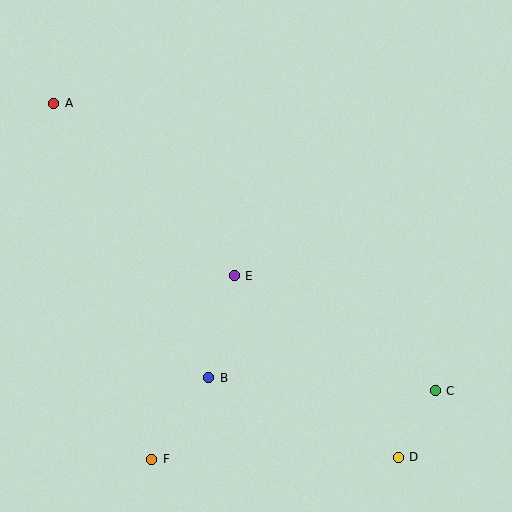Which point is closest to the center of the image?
Point E at (234, 276) is closest to the center.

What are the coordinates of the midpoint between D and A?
The midpoint between D and A is at (226, 280).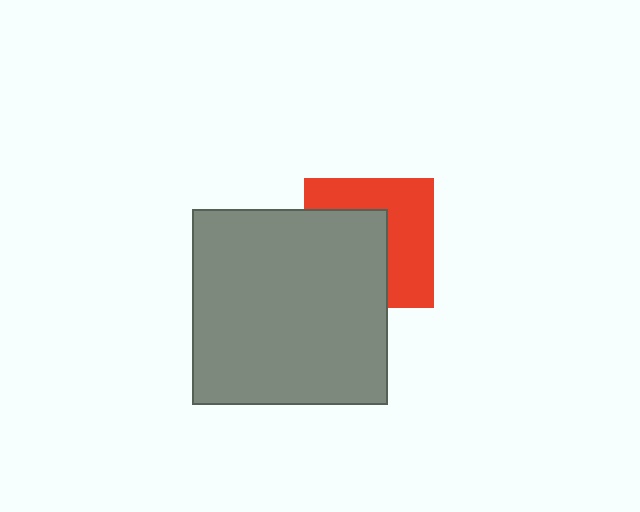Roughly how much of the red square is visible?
About half of it is visible (roughly 51%).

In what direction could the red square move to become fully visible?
The red square could move toward the upper-right. That would shift it out from behind the gray square entirely.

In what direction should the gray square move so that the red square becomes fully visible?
The gray square should move toward the lower-left. That is the shortest direction to clear the overlap and leave the red square fully visible.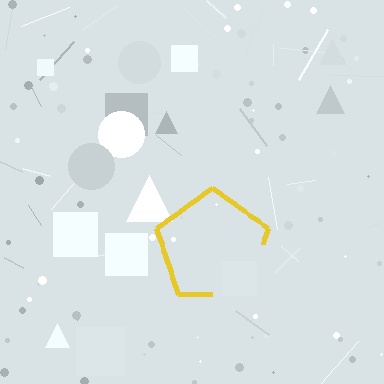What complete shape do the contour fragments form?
The contour fragments form a pentagon.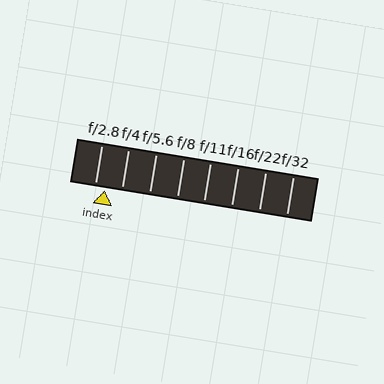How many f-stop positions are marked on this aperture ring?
There are 8 f-stop positions marked.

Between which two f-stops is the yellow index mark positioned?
The index mark is between f/2.8 and f/4.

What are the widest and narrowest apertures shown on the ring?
The widest aperture shown is f/2.8 and the narrowest is f/32.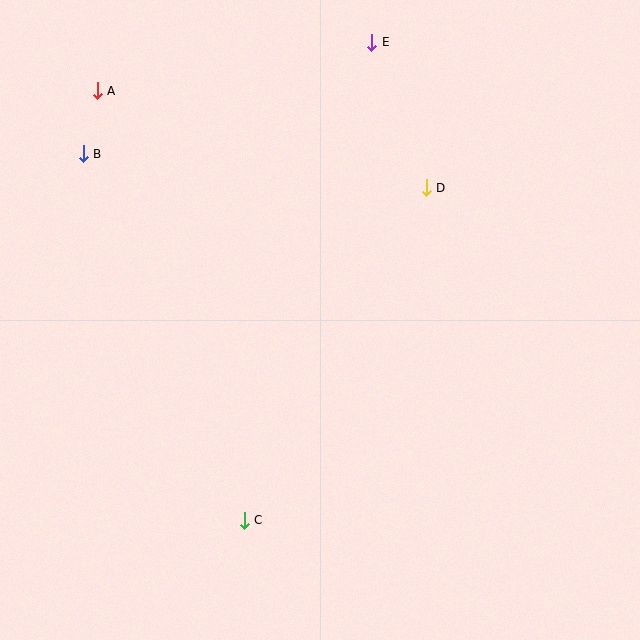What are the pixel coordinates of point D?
Point D is at (426, 188).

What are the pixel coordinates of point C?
Point C is at (244, 520).